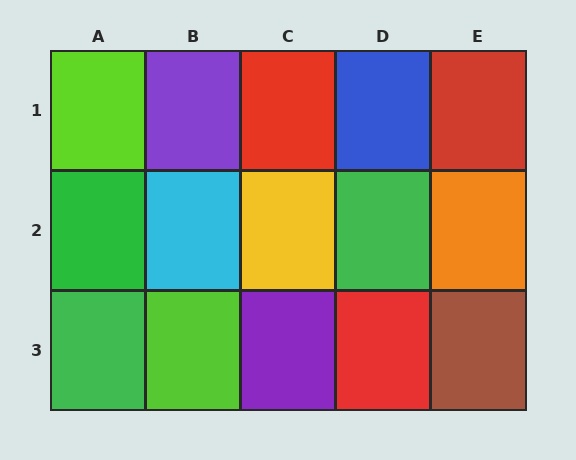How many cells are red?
3 cells are red.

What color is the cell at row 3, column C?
Purple.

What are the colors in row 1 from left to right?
Lime, purple, red, blue, red.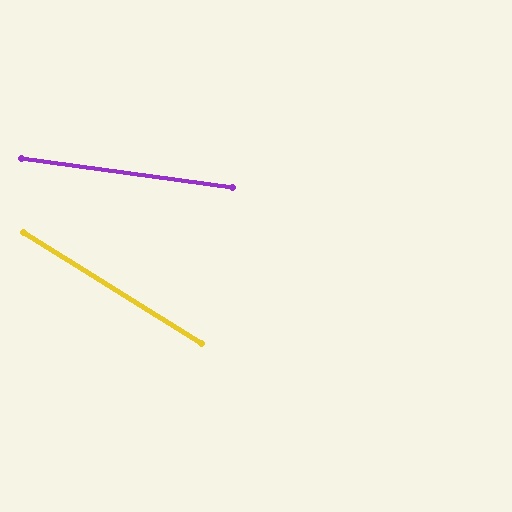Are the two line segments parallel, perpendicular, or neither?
Neither parallel nor perpendicular — they differ by about 24°.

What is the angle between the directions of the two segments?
Approximately 24 degrees.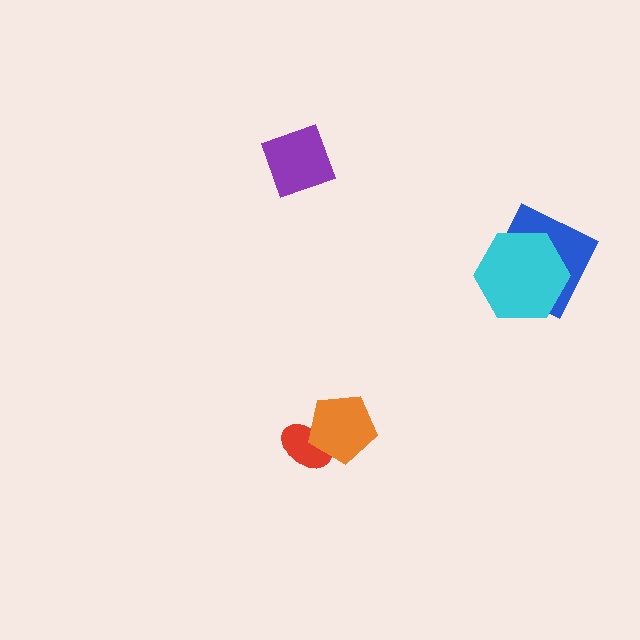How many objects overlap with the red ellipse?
1 object overlaps with the red ellipse.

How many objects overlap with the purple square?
0 objects overlap with the purple square.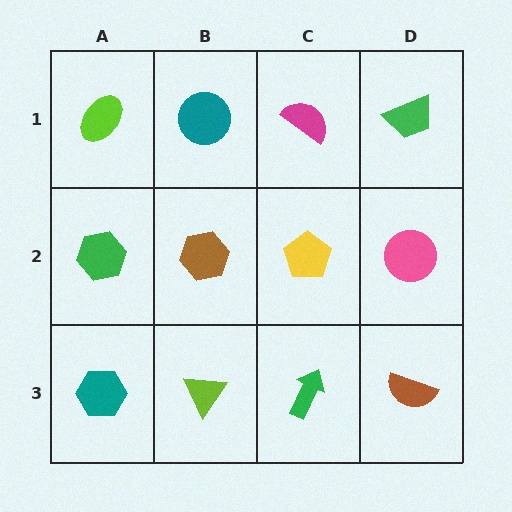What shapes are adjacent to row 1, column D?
A pink circle (row 2, column D), a magenta semicircle (row 1, column C).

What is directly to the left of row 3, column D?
A green arrow.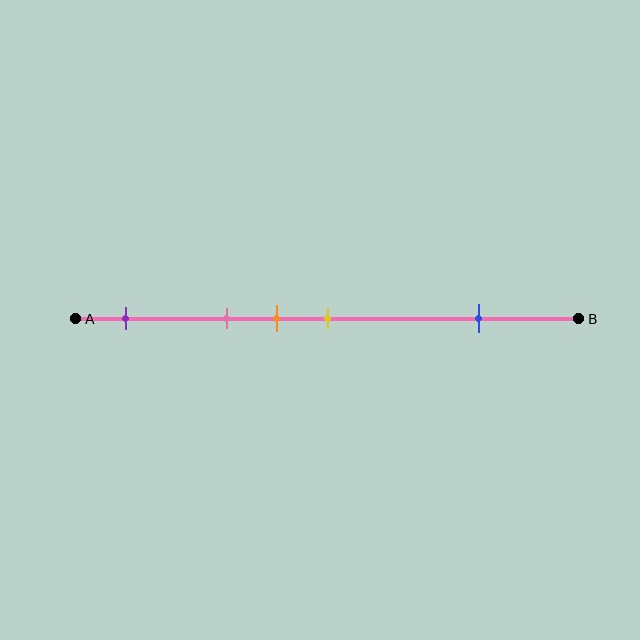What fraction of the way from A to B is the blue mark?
The blue mark is approximately 80% (0.8) of the way from A to B.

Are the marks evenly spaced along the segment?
No, the marks are not evenly spaced.